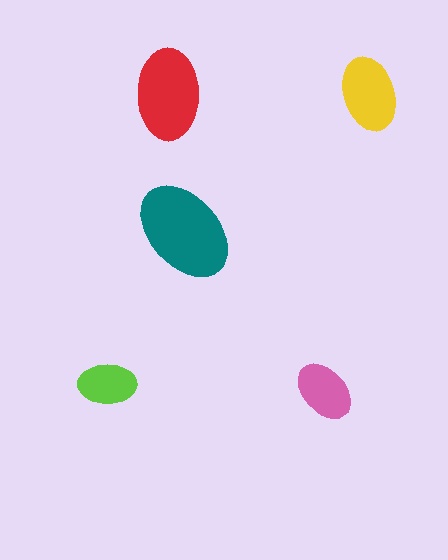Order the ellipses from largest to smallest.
the teal one, the red one, the yellow one, the pink one, the lime one.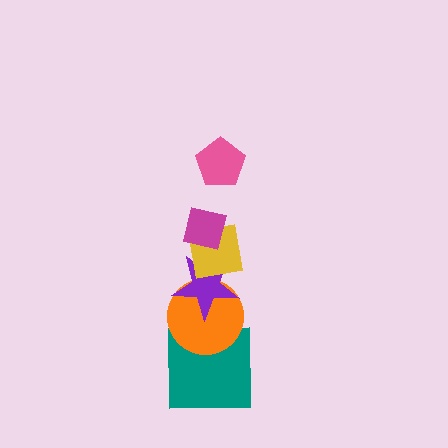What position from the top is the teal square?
The teal square is 6th from the top.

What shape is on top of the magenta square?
The pink pentagon is on top of the magenta square.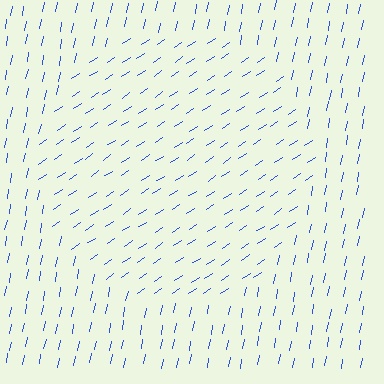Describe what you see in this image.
The image is filled with small blue line segments. A circle region in the image has lines oriented differently from the surrounding lines, creating a visible texture boundary.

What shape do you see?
I see a circle.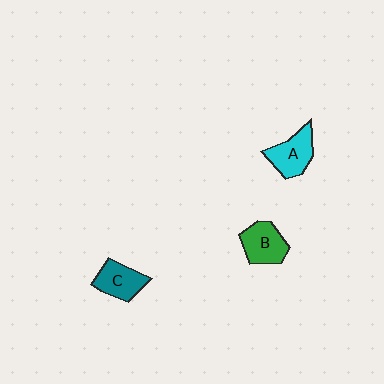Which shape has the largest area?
Shape B (green).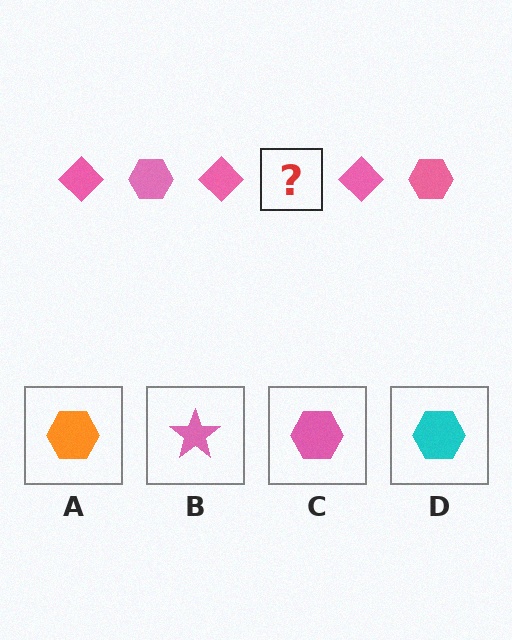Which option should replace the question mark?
Option C.